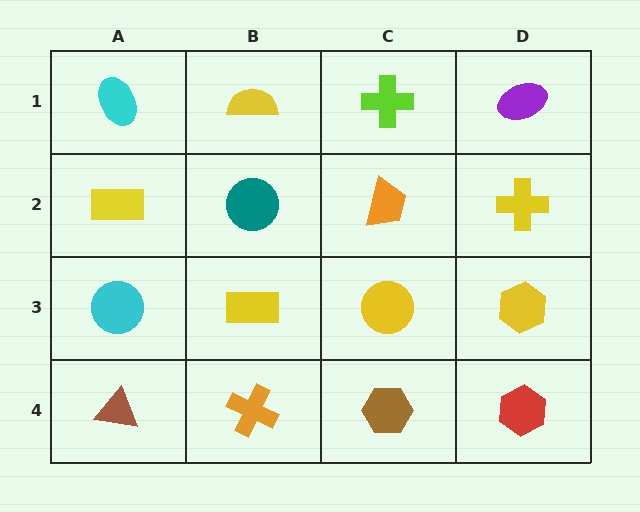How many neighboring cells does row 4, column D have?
2.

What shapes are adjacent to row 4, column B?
A yellow rectangle (row 3, column B), a brown triangle (row 4, column A), a brown hexagon (row 4, column C).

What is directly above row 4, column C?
A yellow circle.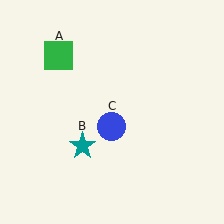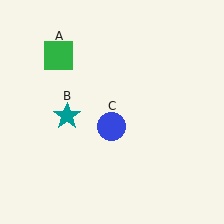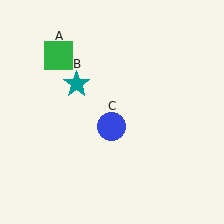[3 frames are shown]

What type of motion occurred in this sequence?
The teal star (object B) rotated clockwise around the center of the scene.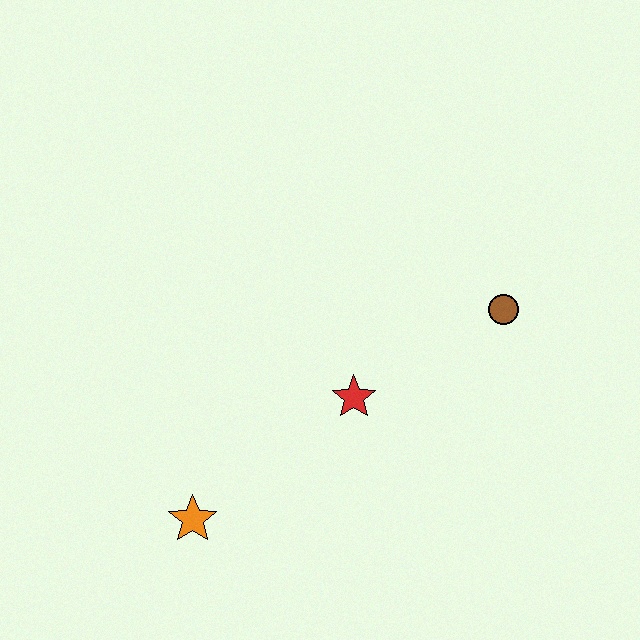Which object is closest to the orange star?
The red star is closest to the orange star.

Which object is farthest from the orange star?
The brown circle is farthest from the orange star.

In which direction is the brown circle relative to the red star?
The brown circle is to the right of the red star.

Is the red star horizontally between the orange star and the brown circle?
Yes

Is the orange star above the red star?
No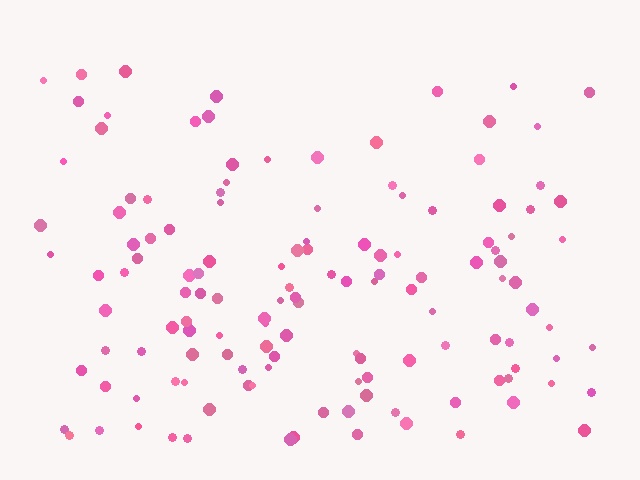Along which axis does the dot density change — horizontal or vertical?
Vertical.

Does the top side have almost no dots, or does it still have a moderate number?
Still a moderate number, just noticeably fewer than the bottom.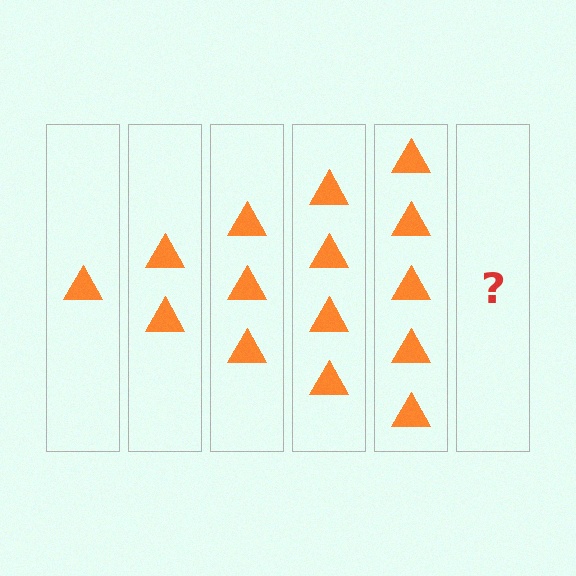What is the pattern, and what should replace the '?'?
The pattern is that each step adds one more triangle. The '?' should be 6 triangles.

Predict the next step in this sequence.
The next step is 6 triangles.